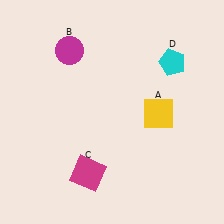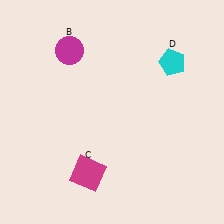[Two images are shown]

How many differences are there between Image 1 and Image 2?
There is 1 difference between the two images.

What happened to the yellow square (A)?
The yellow square (A) was removed in Image 2. It was in the bottom-right area of Image 1.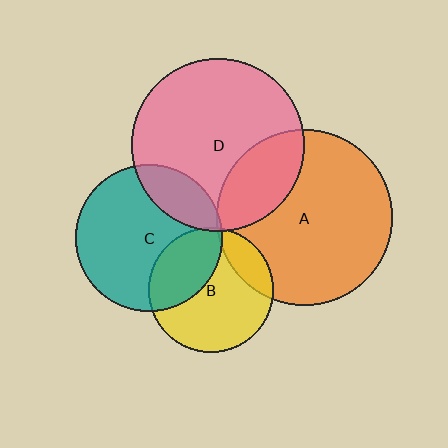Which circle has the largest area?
Circle A (orange).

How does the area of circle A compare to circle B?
Approximately 2.0 times.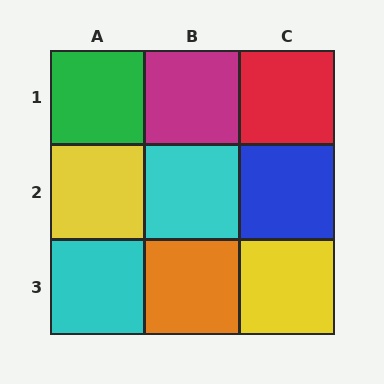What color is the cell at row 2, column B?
Cyan.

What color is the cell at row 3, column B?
Orange.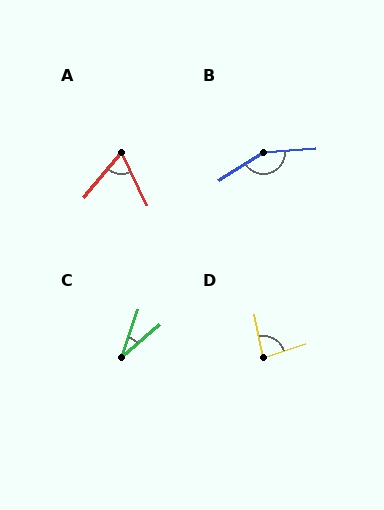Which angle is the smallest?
C, at approximately 30 degrees.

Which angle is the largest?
B, at approximately 152 degrees.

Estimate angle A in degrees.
Approximately 66 degrees.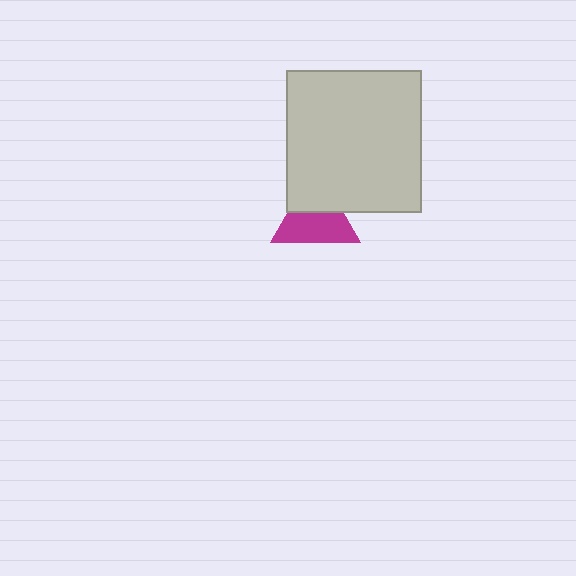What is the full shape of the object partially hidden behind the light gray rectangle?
The partially hidden object is a magenta triangle.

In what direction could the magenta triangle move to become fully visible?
The magenta triangle could move down. That would shift it out from behind the light gray rectangle entirely.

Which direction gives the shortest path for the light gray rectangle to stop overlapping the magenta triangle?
Moving up gives the shortest separation.